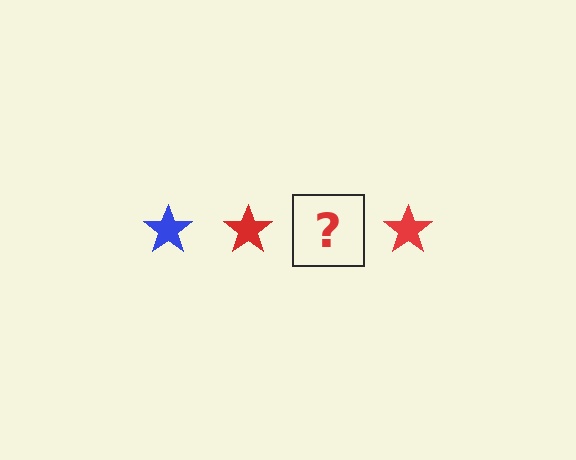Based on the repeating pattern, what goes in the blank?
The blank should be a blue star.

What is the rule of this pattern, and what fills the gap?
The rule is that the pattern cycles through blue, red stars. The gap should be filled with a blue star.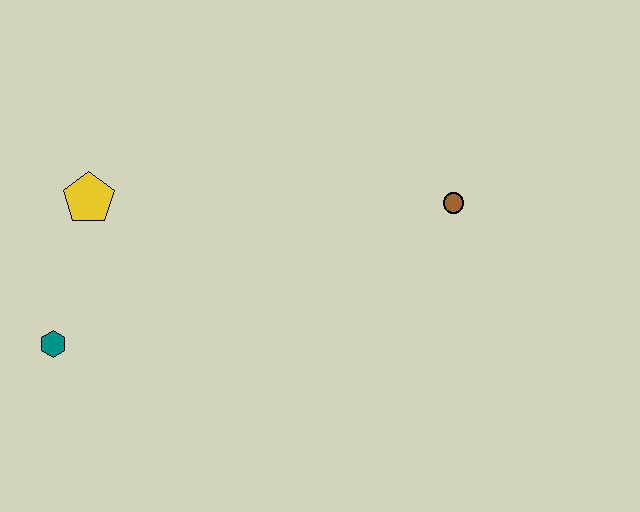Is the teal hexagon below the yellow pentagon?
Yes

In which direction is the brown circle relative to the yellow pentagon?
The brown circle is to the right of the yellow pentagon.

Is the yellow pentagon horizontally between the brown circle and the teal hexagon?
Yes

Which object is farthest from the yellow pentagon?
The brown circle is farthest from the yellow pentagon.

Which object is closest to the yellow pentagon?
The teal hexagon is closest to the yellow pentagon.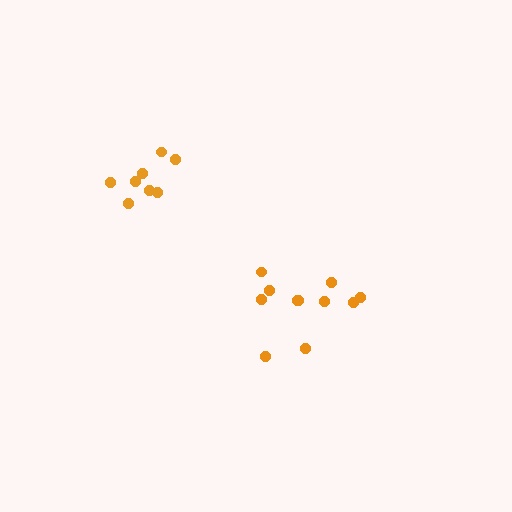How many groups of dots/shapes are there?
There are 2 groups.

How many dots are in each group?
Group 1: 11 dots, Group 2: 8 dots (19 total).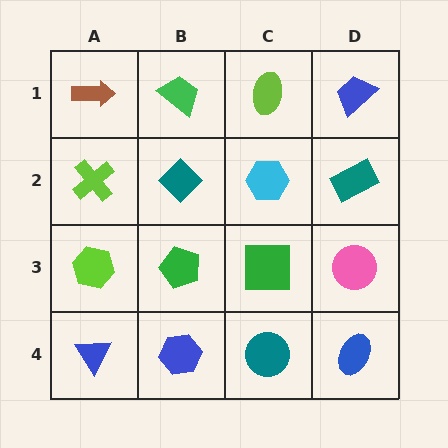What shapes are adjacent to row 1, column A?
A lime cross (row 2, column A), a green trapezoid (row 1, column B).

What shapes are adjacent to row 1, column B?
A teal diamond (row 2, column B), a brown arrow (row 1, column A), a lime ellipse (row 1, column C).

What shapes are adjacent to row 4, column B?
A green pentagon (row 3, column B), a blue triangle (row 4, column A), a teal circle (row 4, column C).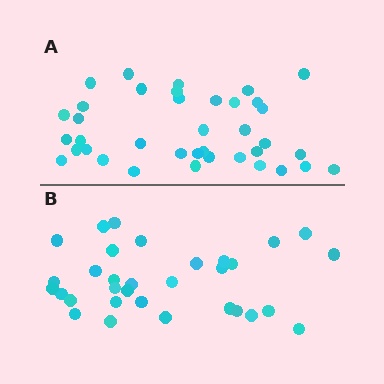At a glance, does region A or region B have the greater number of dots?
Region A (the top region) has more dots.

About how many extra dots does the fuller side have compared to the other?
Region A has about 6 more dots than region B.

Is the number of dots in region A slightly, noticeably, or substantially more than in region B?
Region A has only slightly more — the two regions are fairly close. The ratio is roughly 1.2 to 1.